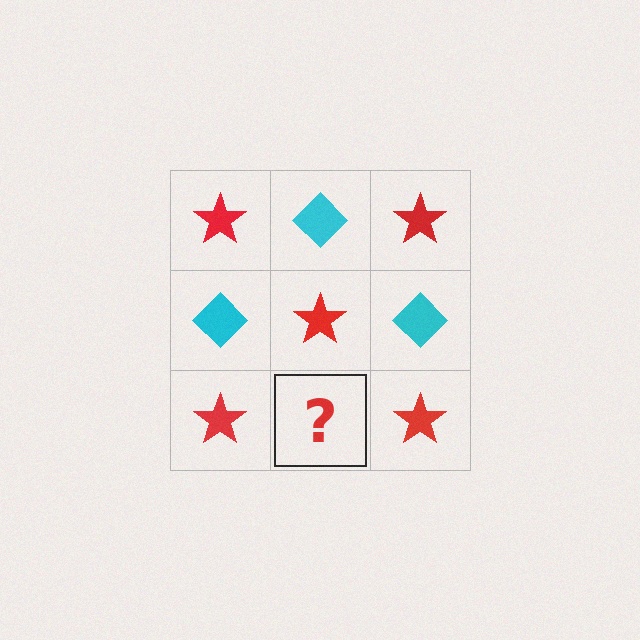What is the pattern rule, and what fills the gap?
The rule is that it alternates red star and cyan diamond in a checkerboard pattern. The gap should be filled with a cyan diamond.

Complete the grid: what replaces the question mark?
The question mark should be replaced with a cyan diamond.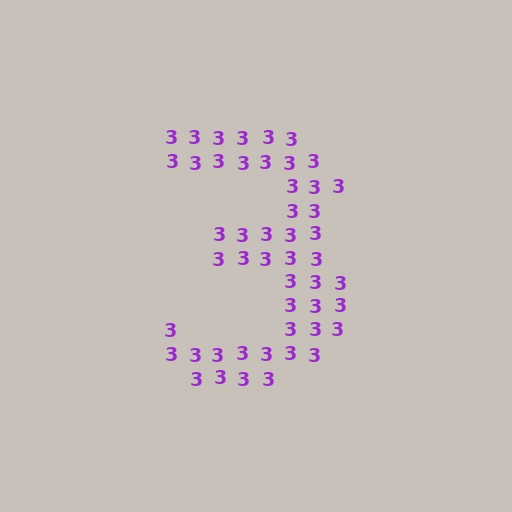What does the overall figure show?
The overall figure shows the digit 3.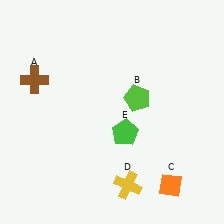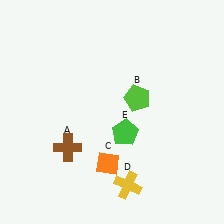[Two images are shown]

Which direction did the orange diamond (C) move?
The orange diamond (C) moved left.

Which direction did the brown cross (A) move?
The brown cross (A) moved down.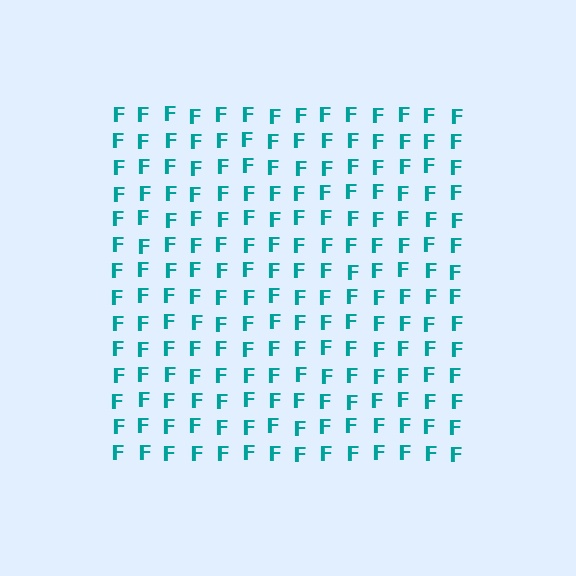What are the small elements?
The small elements are letter F's.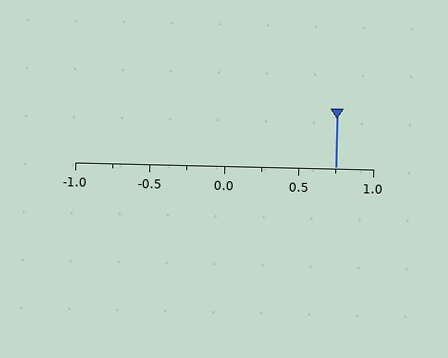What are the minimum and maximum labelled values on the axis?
The axis runs from -1.0 to 1.0.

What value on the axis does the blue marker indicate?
The marker indicates approximately 0.75.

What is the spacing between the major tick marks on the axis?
The major ticks are spaced 0.5 apart.